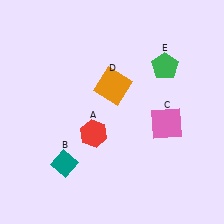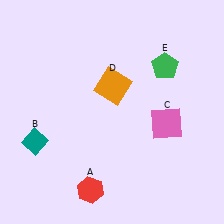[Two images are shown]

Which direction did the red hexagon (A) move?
The red hexagon (A) moved down.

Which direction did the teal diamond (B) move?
The teal diamond (B) moved left.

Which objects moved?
The objects that moved are: the red hexagon (A), the teal diamond (B).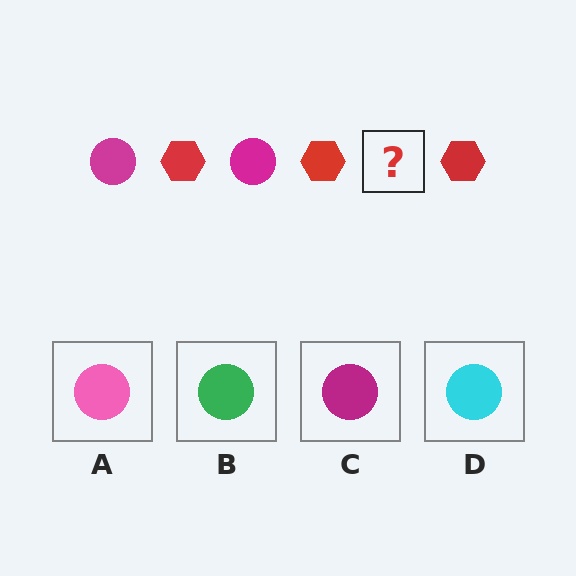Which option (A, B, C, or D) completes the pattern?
C.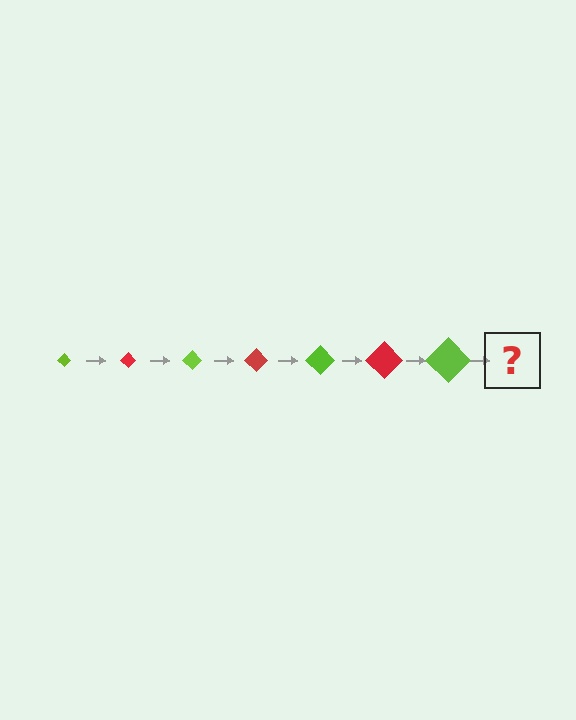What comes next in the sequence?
The next element should be a red diamond, larger than the previous one.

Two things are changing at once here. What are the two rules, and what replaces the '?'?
The two rules are that the diamond grows larger each step and the color cycles through lime and red. The '?' should be a red diamond, larger than the previous one.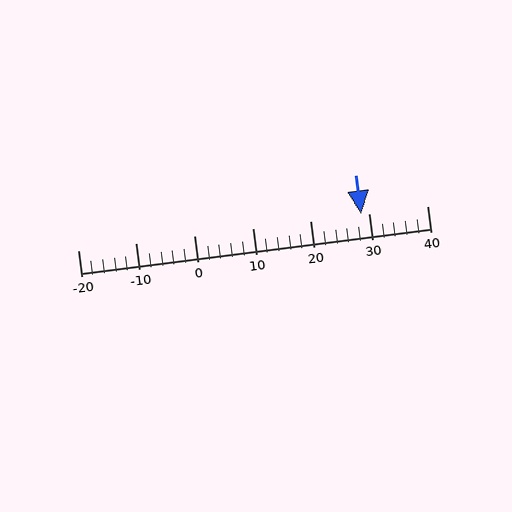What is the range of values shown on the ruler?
The ruler shows values from -20 to 40.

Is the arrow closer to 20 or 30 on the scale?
The arrow is closer to 30.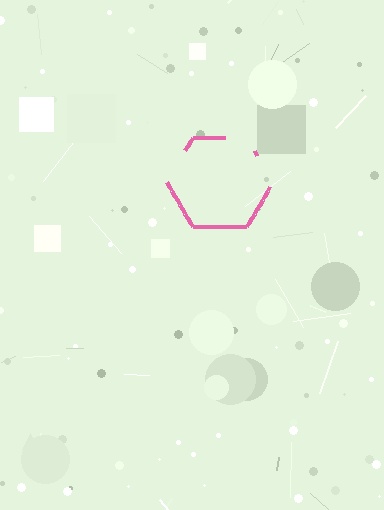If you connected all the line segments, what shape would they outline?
They would outline a hexagon.